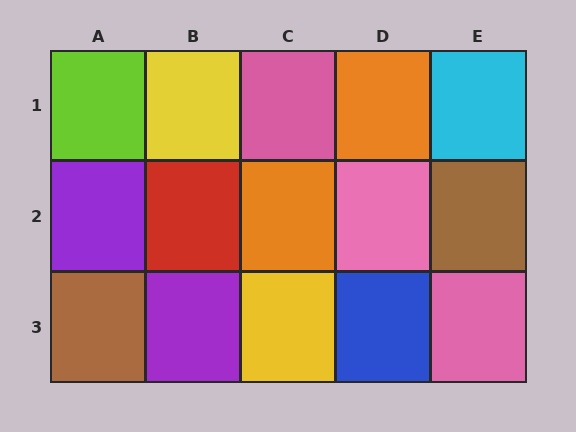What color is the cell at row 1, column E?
Cyan.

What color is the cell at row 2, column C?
Orange.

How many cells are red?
1 cell is red.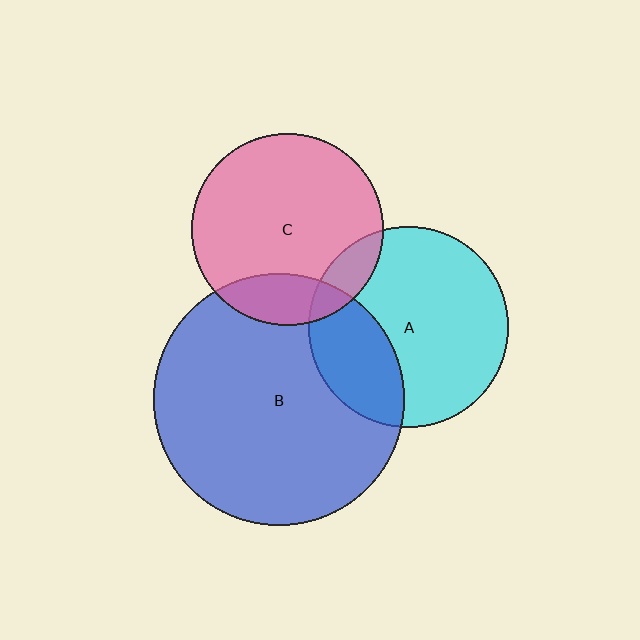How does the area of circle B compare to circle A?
Approximately 1.6 times.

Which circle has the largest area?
Circle B (blue).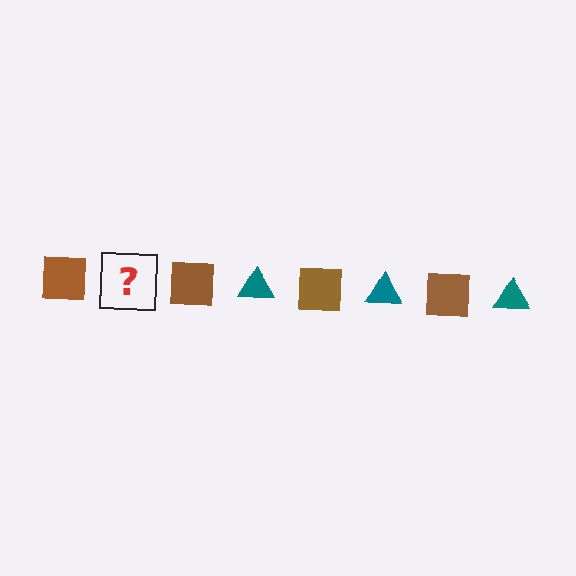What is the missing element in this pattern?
The missing element is a teal triangle.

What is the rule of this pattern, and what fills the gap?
The rule is that the pattern alternates between brown square and teal triangle. The gap should be filled with a teal triangle.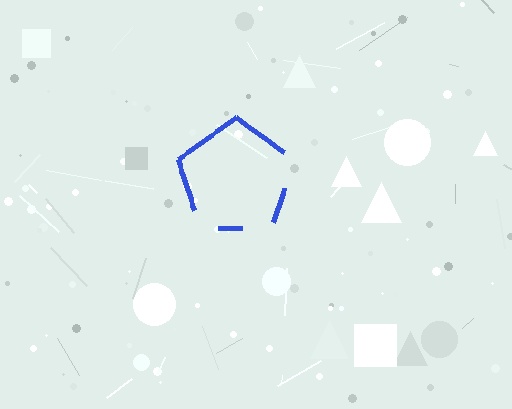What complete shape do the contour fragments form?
The contour fragments form a pentagon.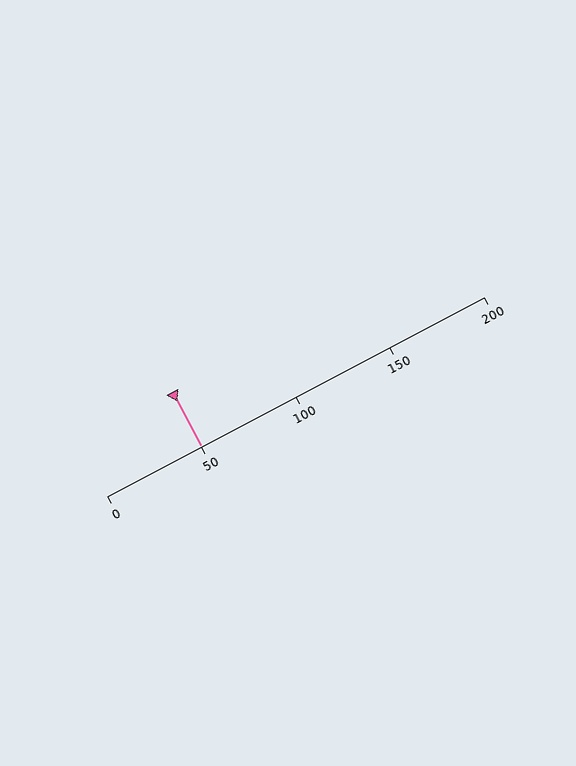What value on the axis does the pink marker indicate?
The marker indicates approximately 50.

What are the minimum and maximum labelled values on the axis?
The axis runs from 0 to 200.